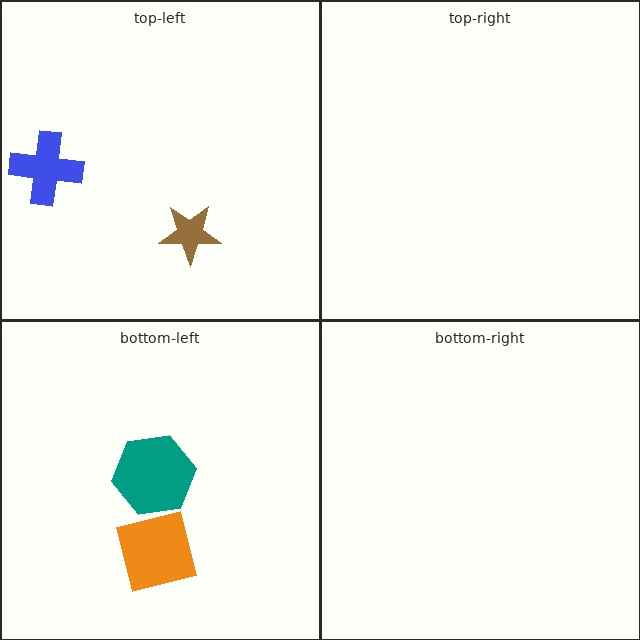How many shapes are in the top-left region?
2.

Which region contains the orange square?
The bottom-left region.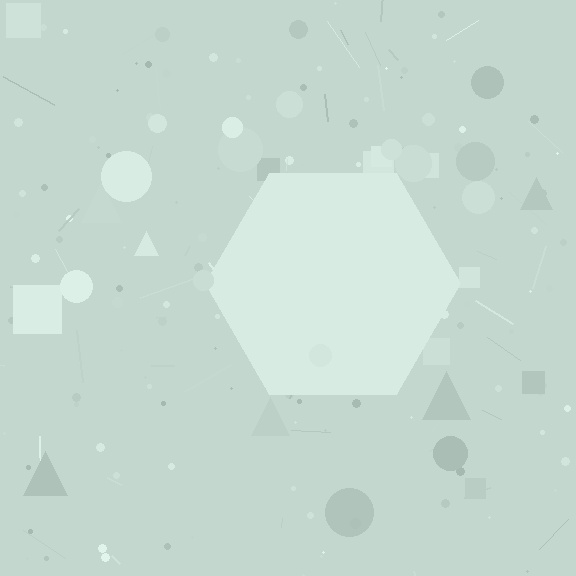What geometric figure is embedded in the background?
A hexagon is embedded in the background.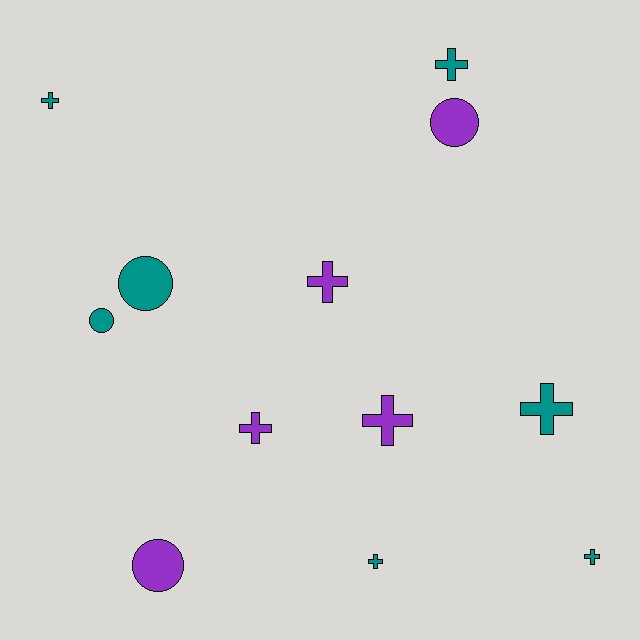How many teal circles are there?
There are 2 teal circles.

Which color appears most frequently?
Teal, with 7 objects.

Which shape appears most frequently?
Cross, with 8 objects.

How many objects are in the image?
There are 12 objects.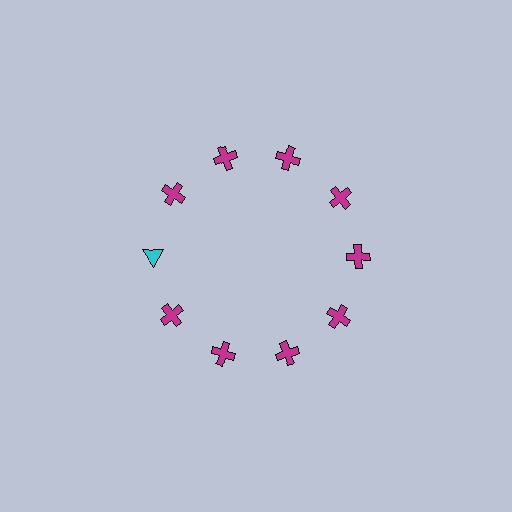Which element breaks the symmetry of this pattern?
The cyan triangle at roughly the 9 o'clock position breaks the symmetry. All other shapes are magenta crosses.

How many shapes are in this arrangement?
There are 10 shapes arranged in a ring pattern.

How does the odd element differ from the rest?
It differs in both color (cyan instead of magenta) and shape (triangle instead of cross).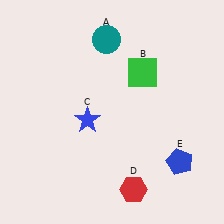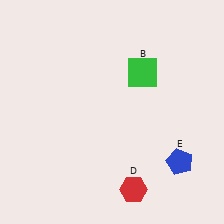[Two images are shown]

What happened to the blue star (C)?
The blue star (C) was removed in Image 2. It was in the bottom-left area of Image 1.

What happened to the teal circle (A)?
The teal circle (A) was removed in Image 2. It was in the top-left area of Image 1.